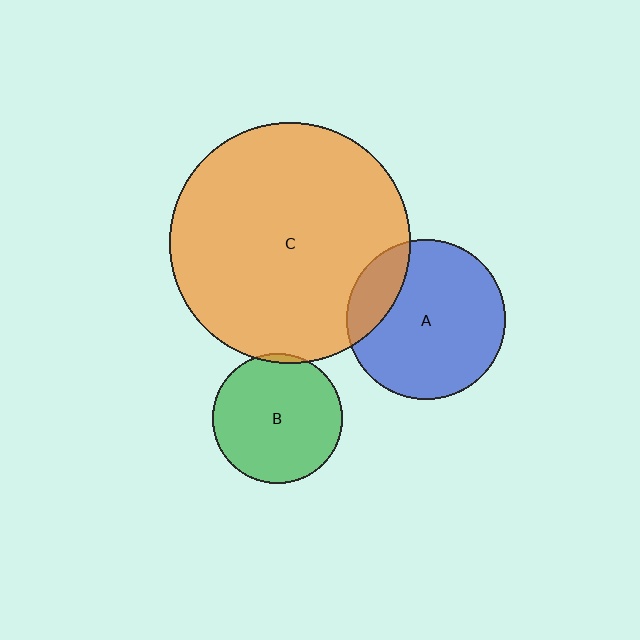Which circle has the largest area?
Circle C (orange).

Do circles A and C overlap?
Yes.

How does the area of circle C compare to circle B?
Approximately 3.4 times.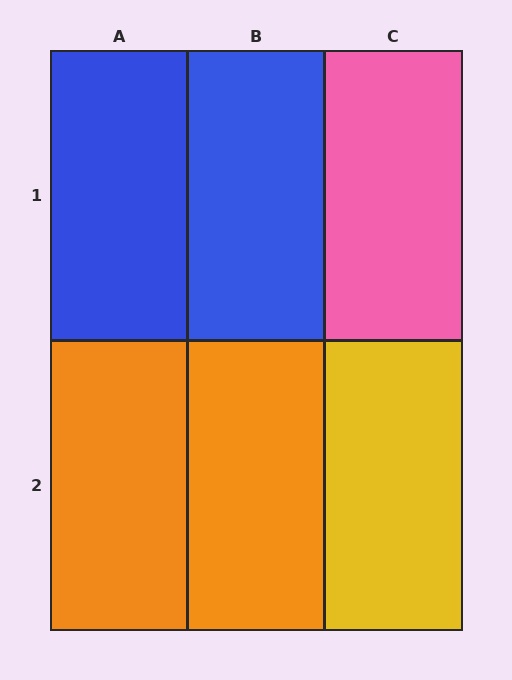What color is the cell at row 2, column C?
Yellow.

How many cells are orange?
2 cells are orange.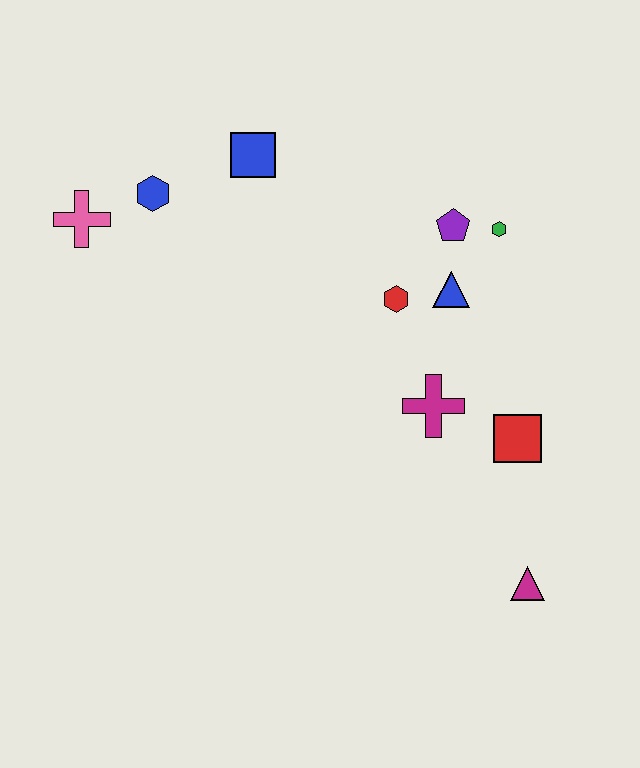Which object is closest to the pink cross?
The blue hexagon is closest to the pink cross.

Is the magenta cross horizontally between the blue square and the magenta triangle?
Yes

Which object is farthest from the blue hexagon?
The magenta triangle is farthest from the blue hexagon.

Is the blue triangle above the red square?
Yes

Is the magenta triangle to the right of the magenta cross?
Yes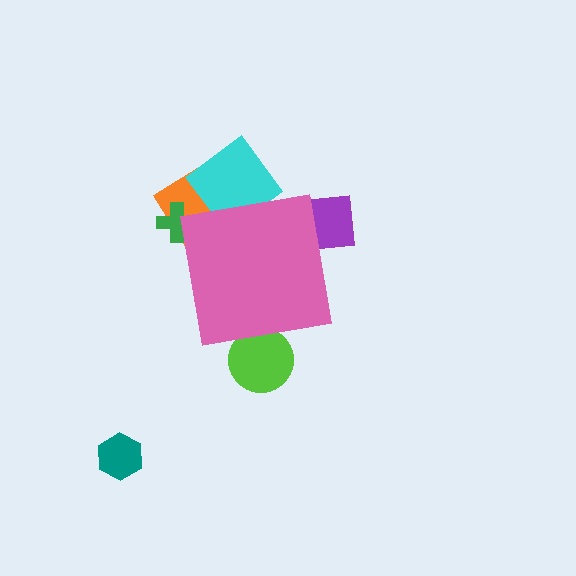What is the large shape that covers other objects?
A pink square.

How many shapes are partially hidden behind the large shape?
5 shapes are partially hidden.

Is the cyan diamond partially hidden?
Yes, the cyan diamond is partially hidden behind the pink square.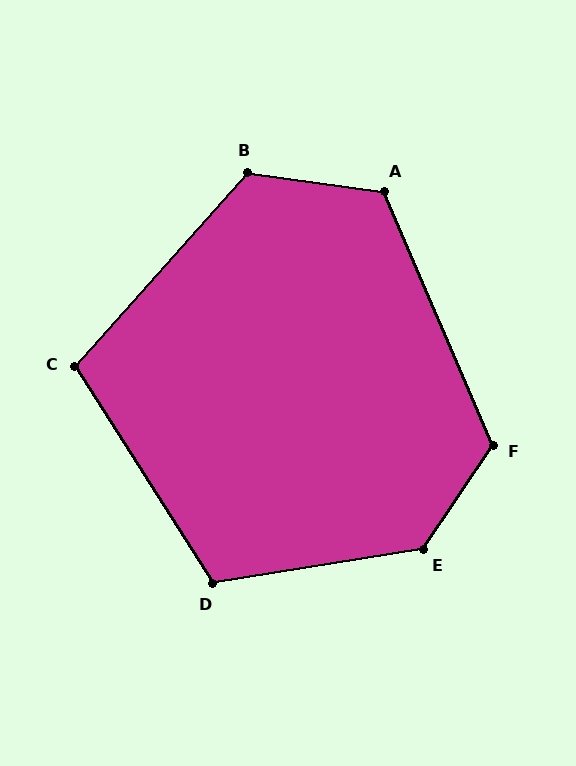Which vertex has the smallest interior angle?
C, at approximately 106 degrees.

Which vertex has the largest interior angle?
E, at approximately 133 degrees.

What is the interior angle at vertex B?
Approximately 124 degrees (obtuse).